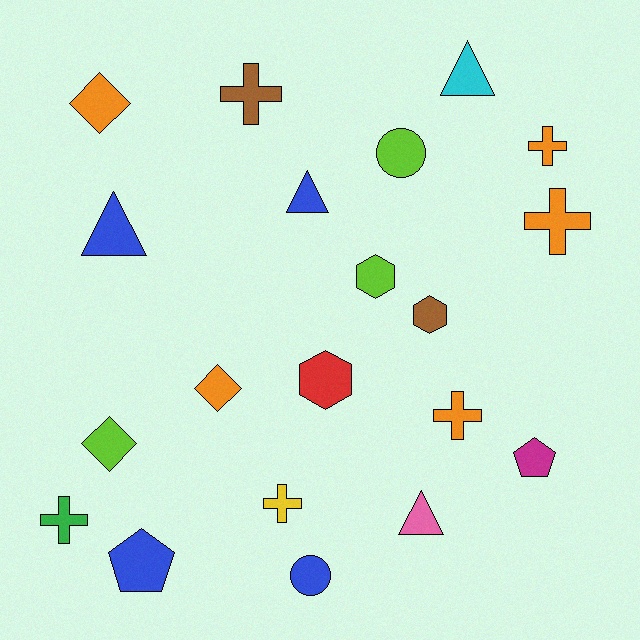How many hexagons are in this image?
There are 3 hexagons.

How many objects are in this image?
There are 20 objects.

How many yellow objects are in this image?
There is 1 yellow object.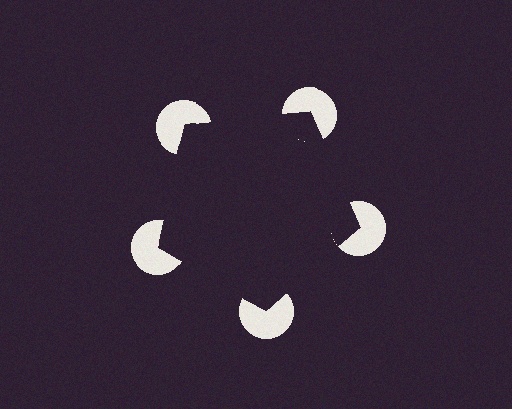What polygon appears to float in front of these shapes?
An illusory pentagon — its edges are inferred from the aligned wedge cuts in the pac-man discs, not physically drawn.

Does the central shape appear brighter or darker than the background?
It typically appears slightly darker than the background, even though no actual brightness change is drawn.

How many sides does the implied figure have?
5 sides.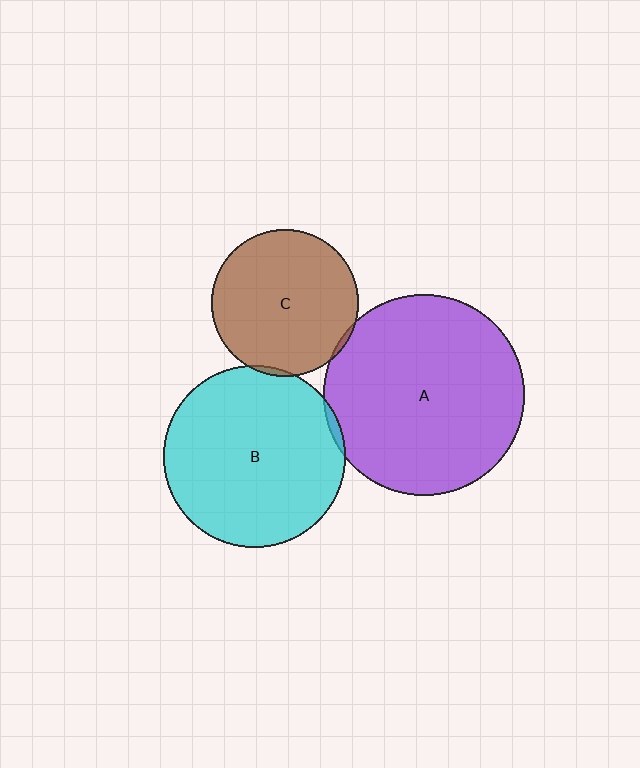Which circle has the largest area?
Circle A (purple).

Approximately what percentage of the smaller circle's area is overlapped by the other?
Approximately 5%.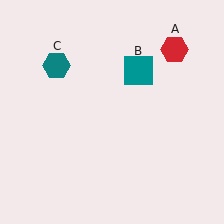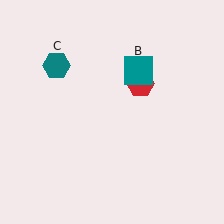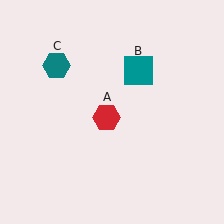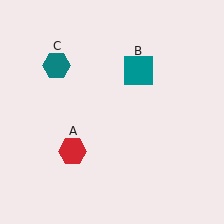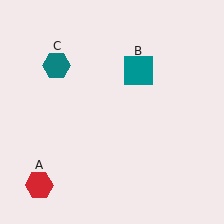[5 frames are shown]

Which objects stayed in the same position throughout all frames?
Teal square (object B) and teal hexagon (object C) remained stationary.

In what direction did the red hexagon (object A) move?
The red hexagon (object A) moved down and to the left.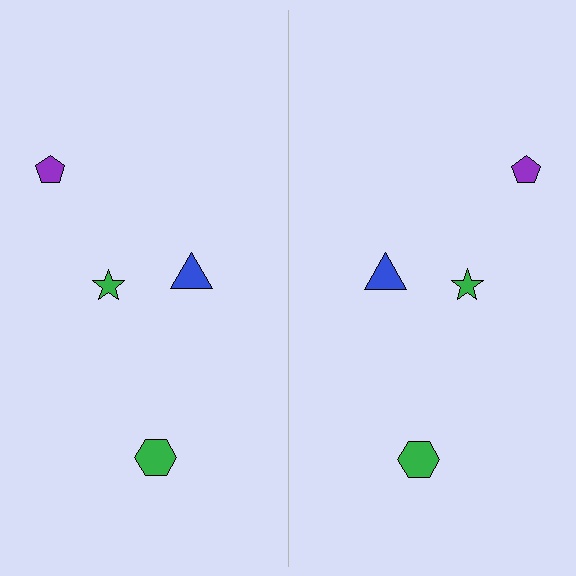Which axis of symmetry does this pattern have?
The pattern has a vertical axis of symmetry running through the center of the image.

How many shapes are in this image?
There are 8 shapes in this image.